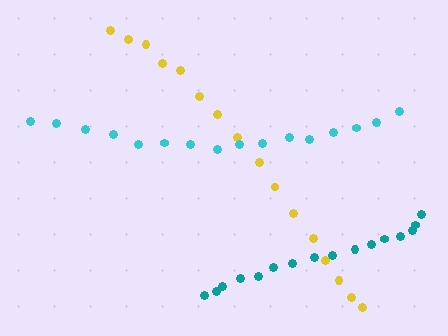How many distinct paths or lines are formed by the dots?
There are 3 distinct paths.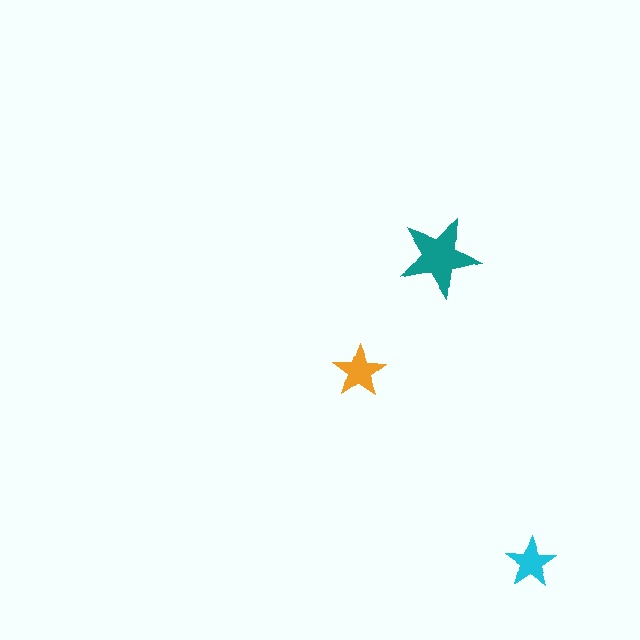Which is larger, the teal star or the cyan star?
The teal one.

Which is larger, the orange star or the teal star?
The teal one.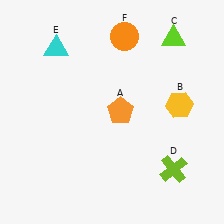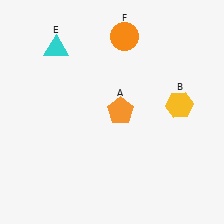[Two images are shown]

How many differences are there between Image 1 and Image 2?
There are 2 differences between the two images.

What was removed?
The lime triangle (C), the lime cross (D) were removed in Image 2.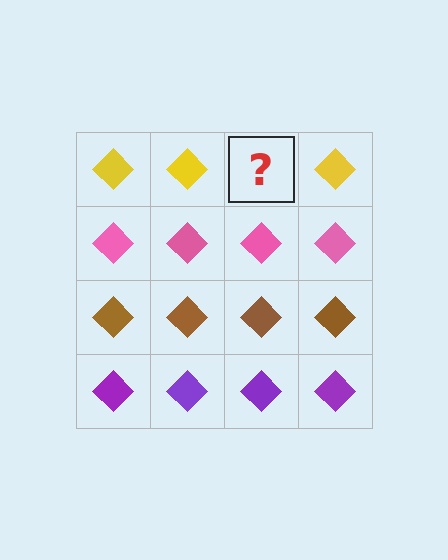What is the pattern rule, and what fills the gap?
The rule is that each row has a consistent color. The gap should be filled with a yellow diamond.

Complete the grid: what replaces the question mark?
The question mark should be replaced with a yellow diamond.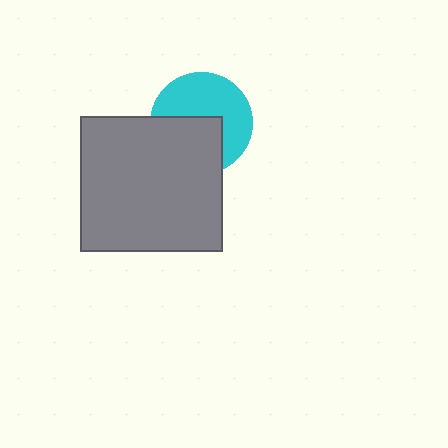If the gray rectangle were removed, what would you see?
You would see the complete cyan circle.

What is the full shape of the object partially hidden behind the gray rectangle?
The partially hidden object is a cyan circle.